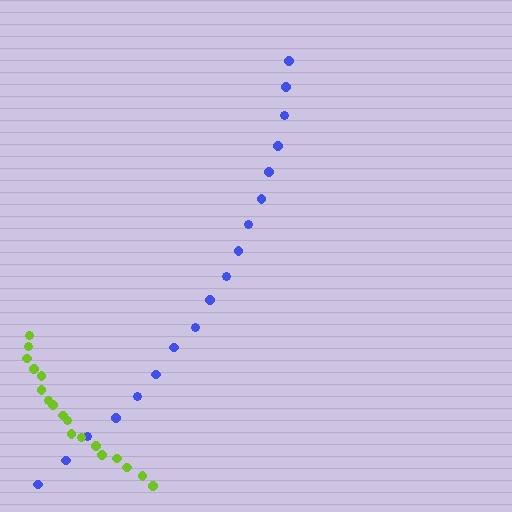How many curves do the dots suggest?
There are 2 distinct paths.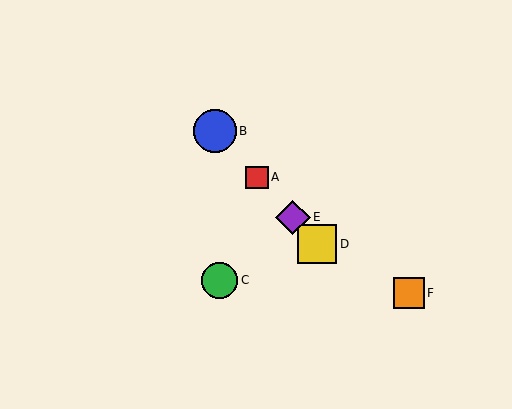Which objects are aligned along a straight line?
Objects A, B, D, E are aligned along a straight line.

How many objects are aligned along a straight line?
4 objects (A, B, D, E) are aligned along a straight line.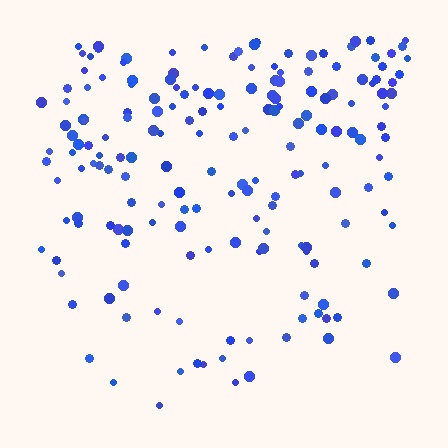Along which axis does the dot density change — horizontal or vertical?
Vertical.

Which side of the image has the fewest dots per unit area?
The bottom.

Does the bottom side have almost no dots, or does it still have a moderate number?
Still a moderate number, just noticeably fewer than the top.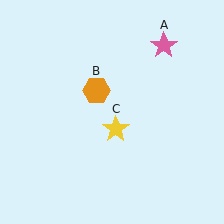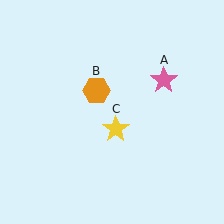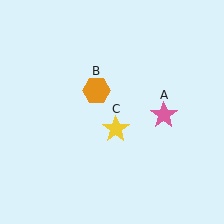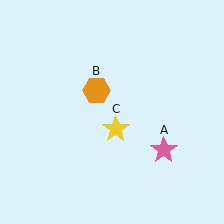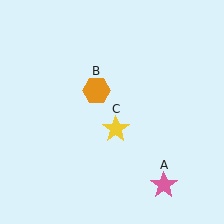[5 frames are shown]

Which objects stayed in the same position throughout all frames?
Orange hexagon (object B) and yellow star (object C) remained stationary.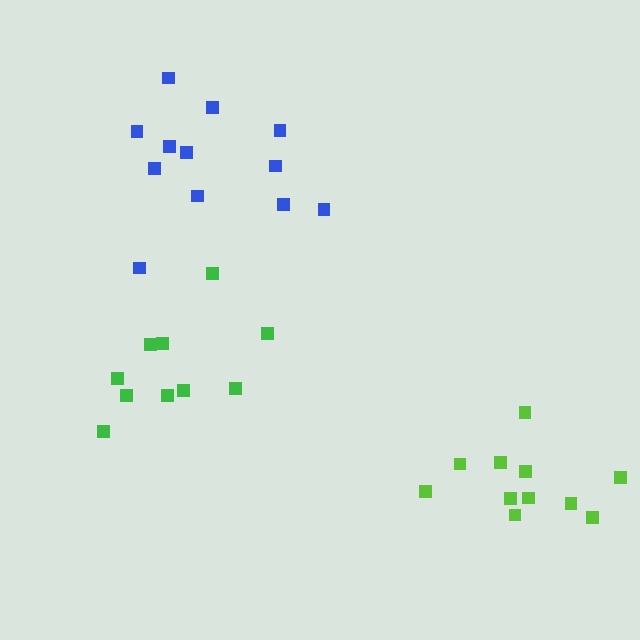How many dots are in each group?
Group 1: 11 dots, Group 2: 12 dots, Group 3: 10 dots (33 total).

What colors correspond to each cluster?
The clusters are colored: lime, blue, green.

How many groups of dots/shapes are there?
There are 3 groups.